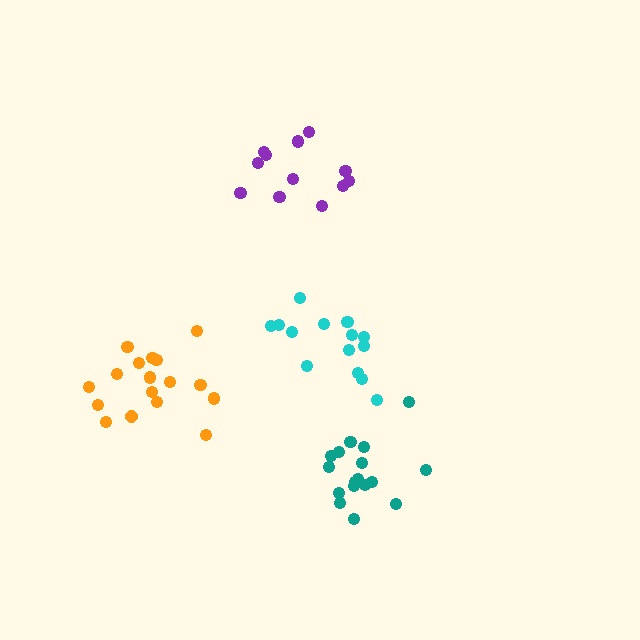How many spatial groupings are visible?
There are 4 spatial groupings.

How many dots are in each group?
Group 1: 17 dots, Group 2: 12 dots, Group 3: 14 dots, Group 4: 17 dots (60 total).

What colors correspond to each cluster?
The clusters are colored: orange, purple, cyan, teal.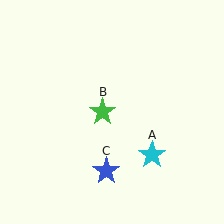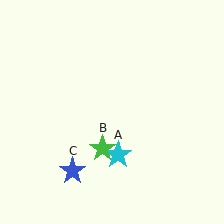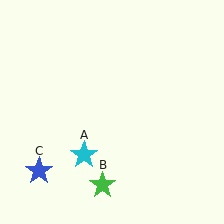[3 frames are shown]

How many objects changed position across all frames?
3 objects changed position: cyan star (object A), green star (object B), blue star (object C).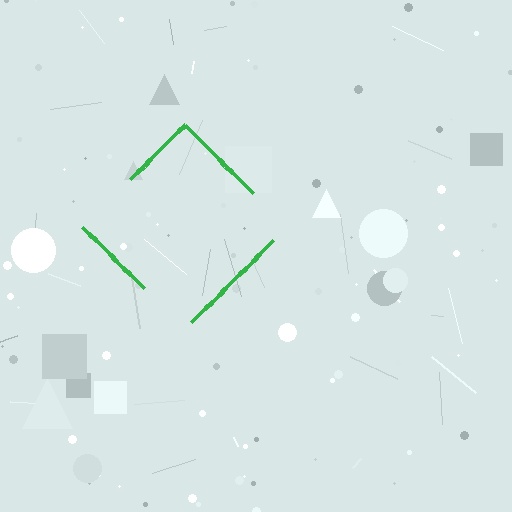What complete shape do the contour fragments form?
The contour fragments form a diamond.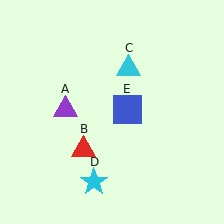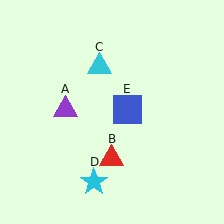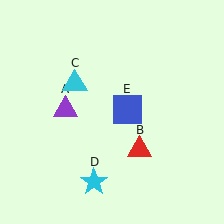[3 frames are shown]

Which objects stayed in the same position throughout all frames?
Purple triangle (object A) and cyan star (object D) and blue square (object E) remained stationary.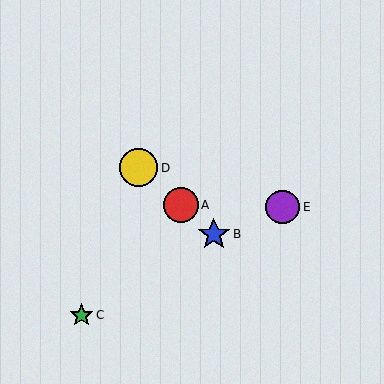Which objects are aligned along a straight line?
Objects A, B, D are aligned along a straight line.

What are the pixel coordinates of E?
Object E is at (283, 207).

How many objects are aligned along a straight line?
3 objects (A, B, D) are aligned along a straight line.